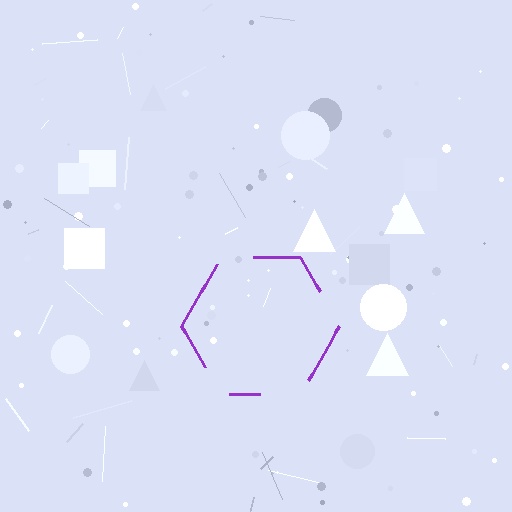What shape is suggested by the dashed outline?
The dashed outline suggests a hexagon.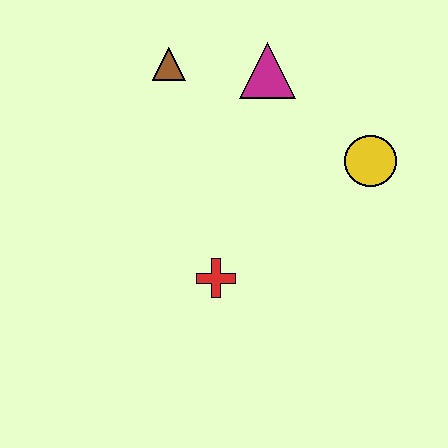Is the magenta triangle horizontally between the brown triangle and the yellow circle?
Yes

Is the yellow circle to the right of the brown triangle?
Yes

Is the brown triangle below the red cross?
No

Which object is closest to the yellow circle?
The magenta triangle is closest to the yellow circle.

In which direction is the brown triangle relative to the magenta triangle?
The brown triangle is to the left of the magenta triangle.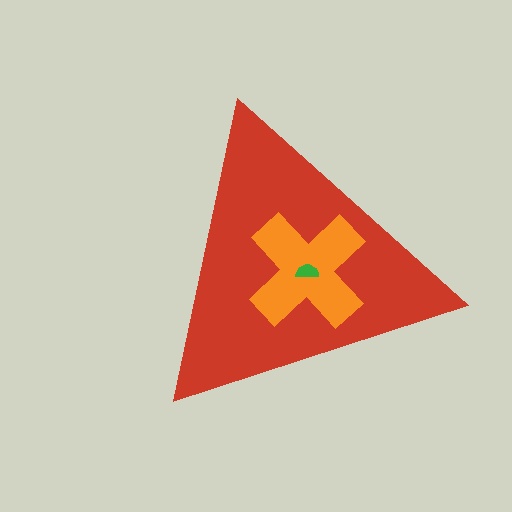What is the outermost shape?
The red triangle.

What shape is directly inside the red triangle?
The orange cross.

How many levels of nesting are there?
3.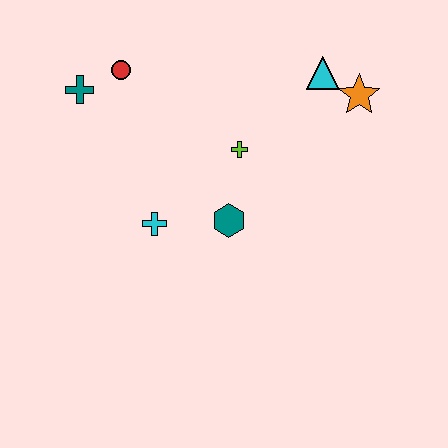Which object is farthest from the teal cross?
The orange star is farthest from the teal cross.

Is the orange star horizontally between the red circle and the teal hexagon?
No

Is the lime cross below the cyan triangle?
Yes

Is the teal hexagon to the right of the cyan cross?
Yes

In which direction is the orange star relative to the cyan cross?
The orange star is to the right of the cyan cross.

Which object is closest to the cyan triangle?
The orange star is closest to the cyan triangle.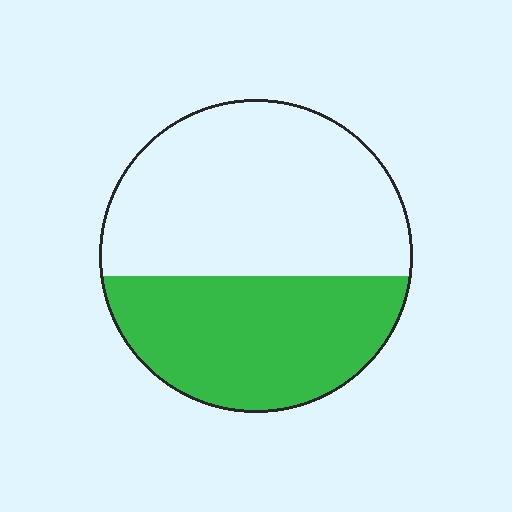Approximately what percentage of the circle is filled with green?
Approximately 40%.